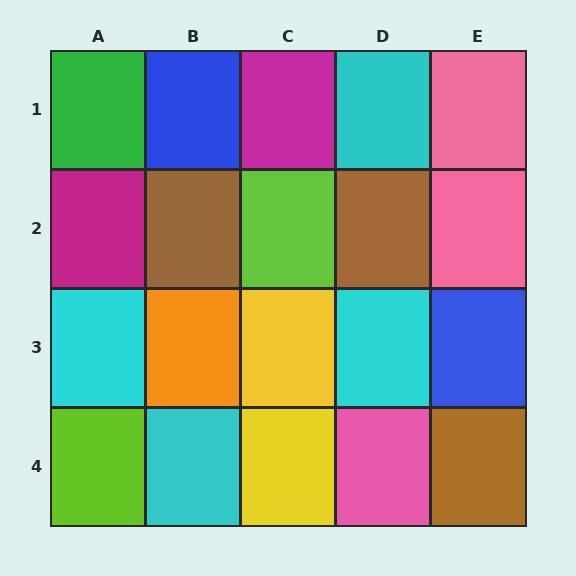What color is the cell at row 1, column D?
Cyan.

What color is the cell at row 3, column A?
Cyan.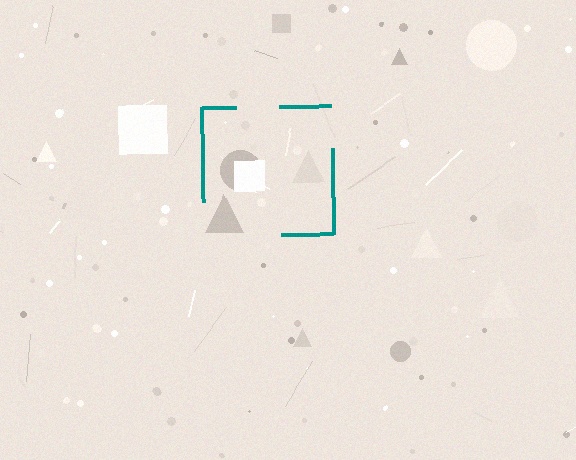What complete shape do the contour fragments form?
The contour fragments form a square.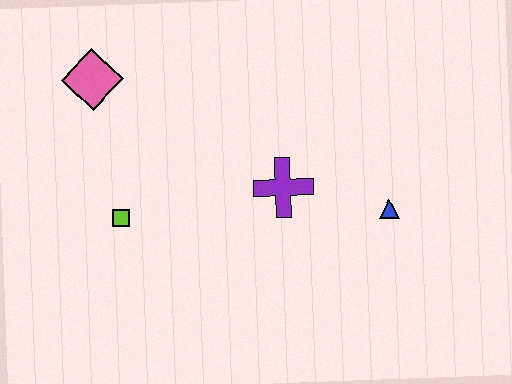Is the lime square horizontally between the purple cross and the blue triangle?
No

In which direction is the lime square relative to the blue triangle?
The lime square is to the left of the blue triangle.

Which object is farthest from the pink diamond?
The blue triangle is farthest from the pink diamond.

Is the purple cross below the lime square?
No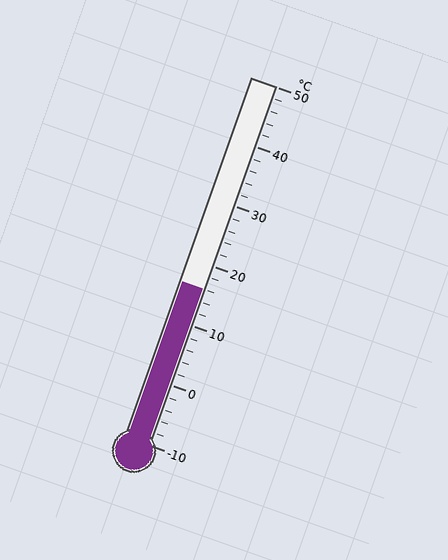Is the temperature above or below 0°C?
The temperature is above 0°C.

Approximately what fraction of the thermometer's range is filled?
The thermometer is filled to approximately 45% of its range.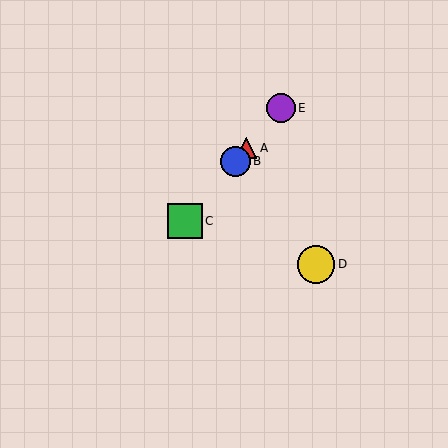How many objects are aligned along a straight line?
4 objects (A, B, C, E) are aligned along a straight line.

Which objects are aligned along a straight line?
Objects A, B, C, E are aligned along a straight line.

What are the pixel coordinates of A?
Object A is at (246, 148).